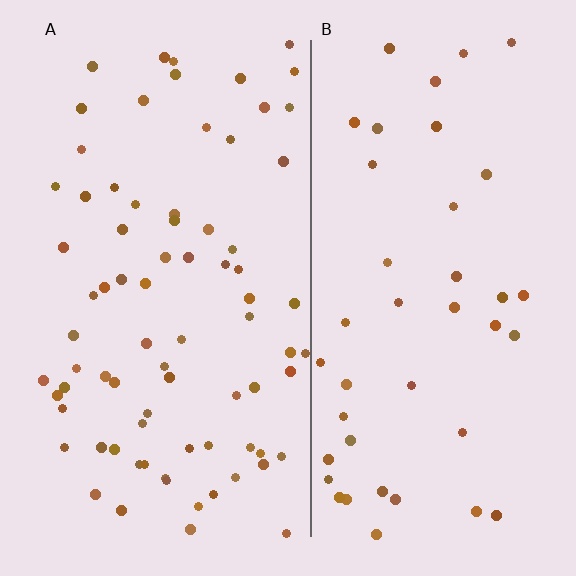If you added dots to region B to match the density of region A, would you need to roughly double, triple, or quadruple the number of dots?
Approximately double.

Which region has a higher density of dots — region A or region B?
A (the left).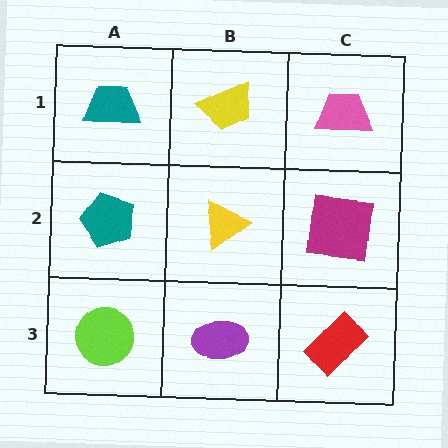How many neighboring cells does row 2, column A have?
3.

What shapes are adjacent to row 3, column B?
A yellow triangle (row 2, column B), a lime circle (row 3, column A), a red rectangle (row 3, column C).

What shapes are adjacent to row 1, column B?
A yellow triangle (row 2, column B), a teal trapezoid (row 1, column A), a pink trapezoid (row 1, column C).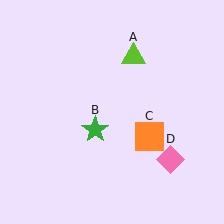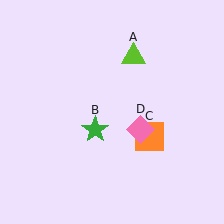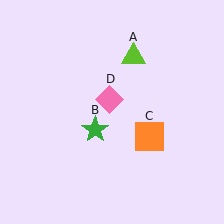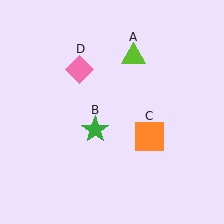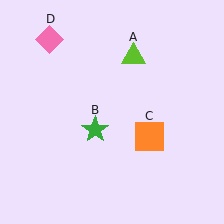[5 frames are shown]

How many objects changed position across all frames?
1 object changed position: pink diamond (object D).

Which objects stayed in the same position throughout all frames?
Lime triangle (object A) and green star (object B) and orange square (object C) remained stationary.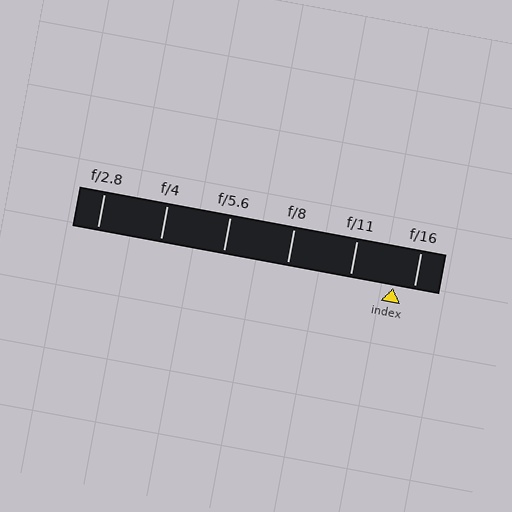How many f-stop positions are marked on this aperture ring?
There are 6 f-stop positions marked.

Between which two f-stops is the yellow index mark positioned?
The index mark is between f/11 and f/16.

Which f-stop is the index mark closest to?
The index mark is closest to f/16.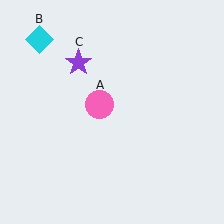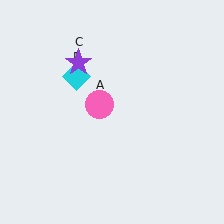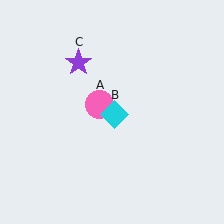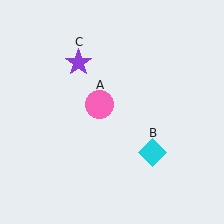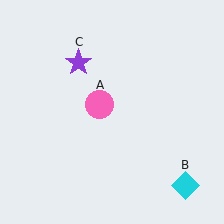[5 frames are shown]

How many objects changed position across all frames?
1 object changed position: cyan diamond (object B).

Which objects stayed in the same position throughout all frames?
Pink circle (object A) and purple star (object C) remained stationary.